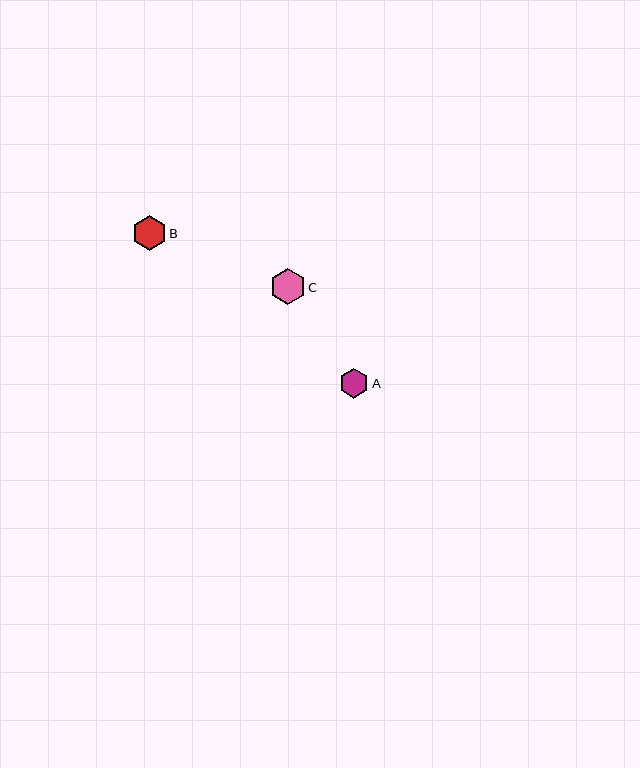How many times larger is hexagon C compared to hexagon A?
Hexagon C is approximately 1.2 times the size of hexagon A.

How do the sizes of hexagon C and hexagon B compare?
Hexagon C and hexagon B are approximately the same size.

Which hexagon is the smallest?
Hexagon A is the smallest with a size of approximately 30 pixels.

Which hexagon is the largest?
Hexagon C is the largest with a size of approximately 36 pixels.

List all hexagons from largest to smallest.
From largest to smallest: C, B, A.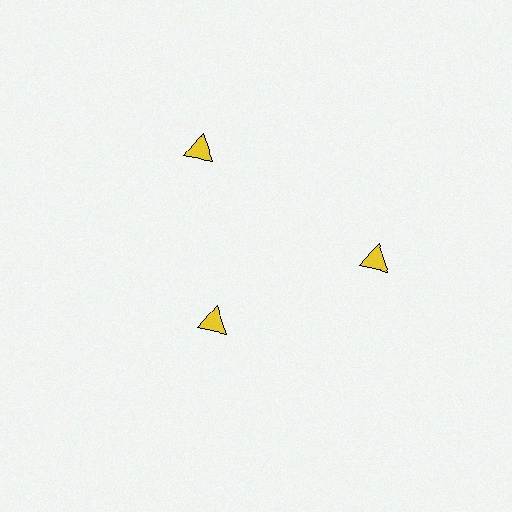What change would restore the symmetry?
The symmetry would be restored by moving it outward, back onto the ring so that all 3 triangles sit at equal angles and equal distance from the center.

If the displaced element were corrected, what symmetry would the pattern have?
It would have 3-fold rotational symmetry — the pattern would map onto itself every 120 degrees.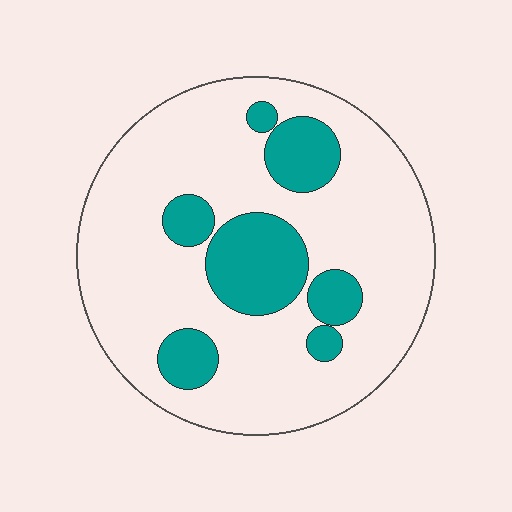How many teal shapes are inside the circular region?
7.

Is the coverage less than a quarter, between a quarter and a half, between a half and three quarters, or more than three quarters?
Less than a quarter.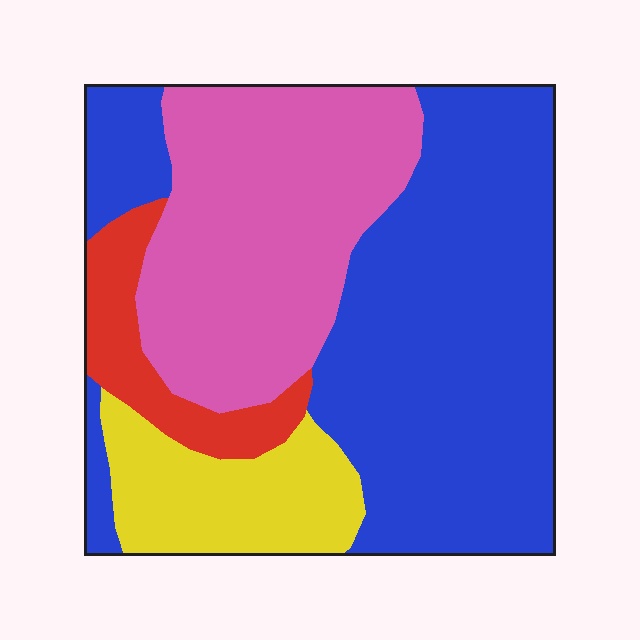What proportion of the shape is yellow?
Yellow takes up about one eighth (1/8) of the shape.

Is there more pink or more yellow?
Pink.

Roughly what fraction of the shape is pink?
Pink covers 30% of the shape.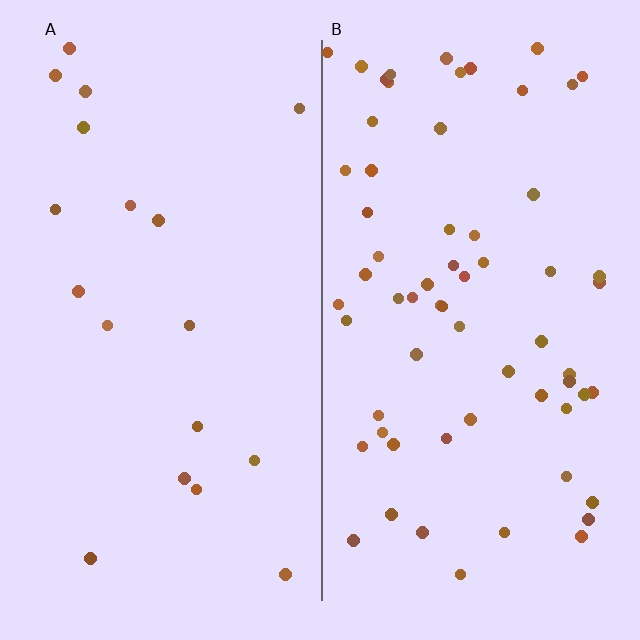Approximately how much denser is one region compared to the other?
Approximately 3.6× — region B over region A.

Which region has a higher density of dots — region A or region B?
B (the right).